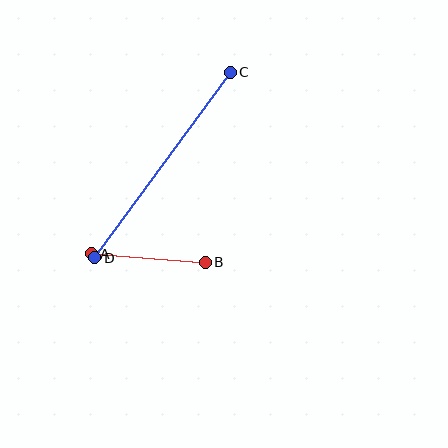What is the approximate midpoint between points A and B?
The midpoint is at approximately (148, 258) pixels.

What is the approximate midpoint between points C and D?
The midpoint is at approximately (162, 165) pixels.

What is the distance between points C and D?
The distance is approximately 230 pixels.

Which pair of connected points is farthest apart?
Points C and D are farthest apart.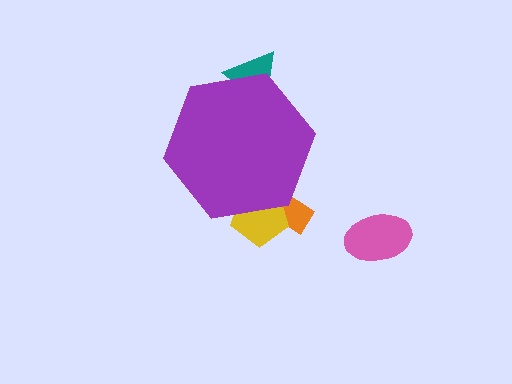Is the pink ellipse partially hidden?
No, the pink ellipse is fully visible.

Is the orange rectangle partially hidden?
Yes, the orange rectangle is partially hidden behind the purple hexagon.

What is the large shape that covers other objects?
A purple hexagon.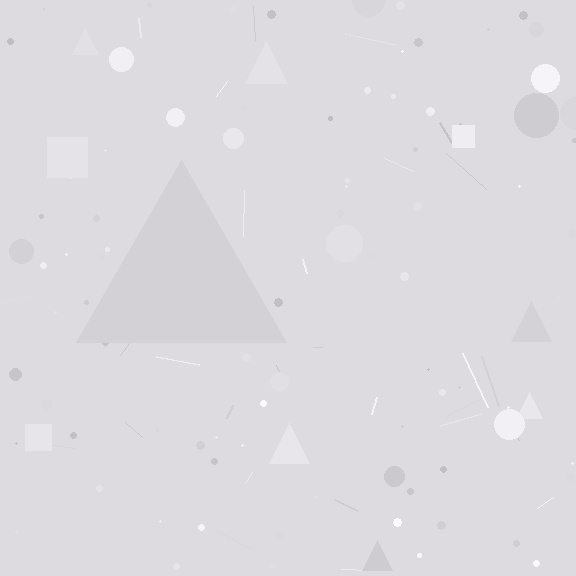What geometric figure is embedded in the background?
A triangle is embedded in the background.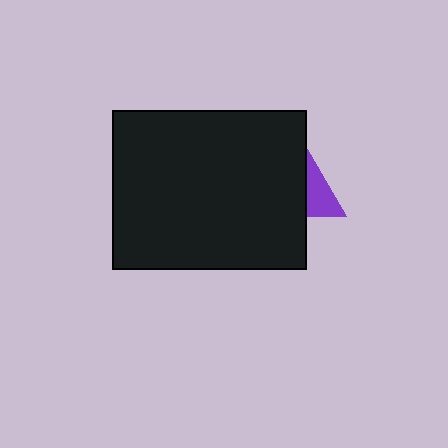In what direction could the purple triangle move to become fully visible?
The purple triangle could move right. That would shift it out from behind the black rectangle entirely.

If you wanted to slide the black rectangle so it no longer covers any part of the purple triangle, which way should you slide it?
Slide it left — that is the most direct way to separate the two shapes.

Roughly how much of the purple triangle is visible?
A small part of it is visible (roughly 31%).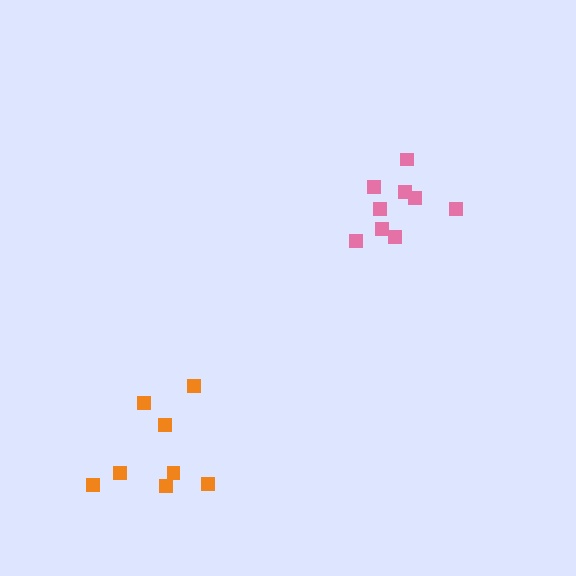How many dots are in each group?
Group 1: 9 dots, Group 2: 8 dots (17 total).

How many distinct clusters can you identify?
There are 2 distinct clusters.